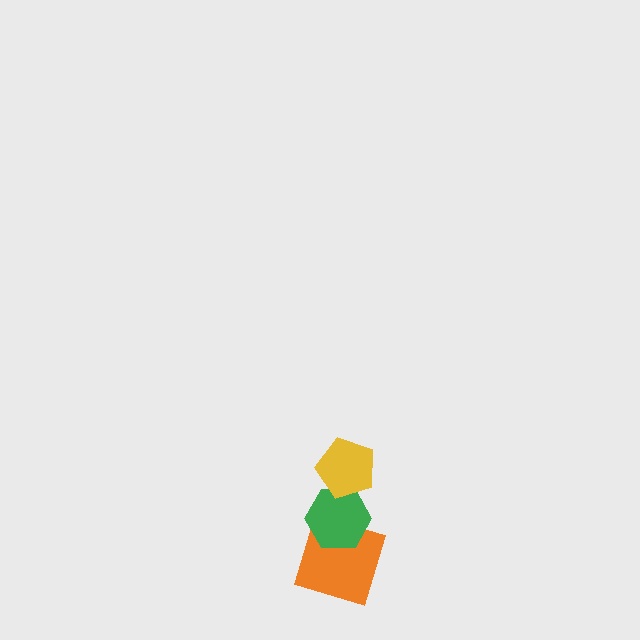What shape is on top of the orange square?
The green hexagon is on top of the orange square.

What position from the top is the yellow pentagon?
The yellow pentagon is 1st from the top.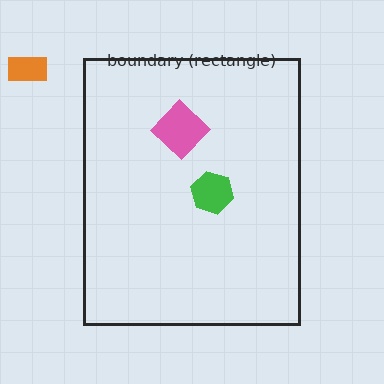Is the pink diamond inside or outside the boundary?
Inside.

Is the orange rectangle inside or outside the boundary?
Outside.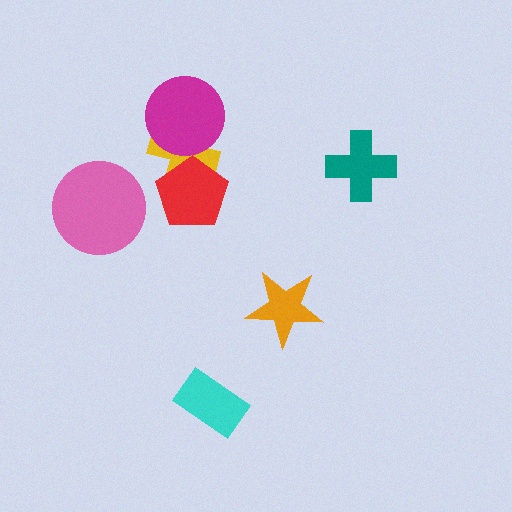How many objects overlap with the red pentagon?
1 object overlaps with the red pentagon.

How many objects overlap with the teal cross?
0 objects overlap with the teal cross.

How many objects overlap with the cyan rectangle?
0 objects overlap with the cyan rectangle.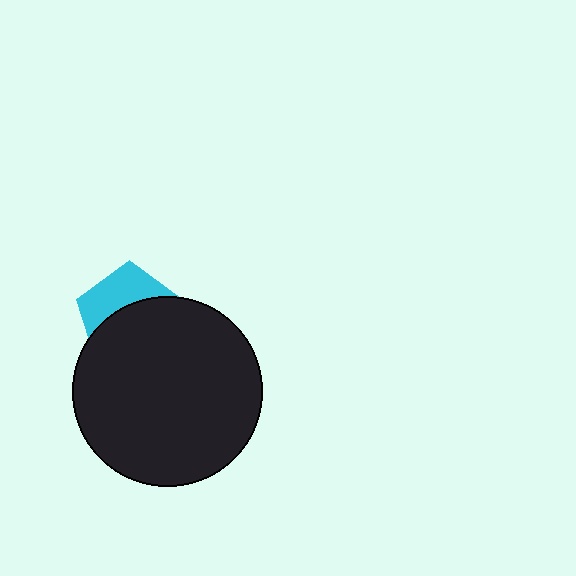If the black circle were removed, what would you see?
You would see the complete cyan pentagon.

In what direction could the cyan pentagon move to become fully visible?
The cyan pentagon could move up. That would shift it out from behind the black circle entirely.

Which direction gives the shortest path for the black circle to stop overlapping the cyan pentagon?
Moving down gives the shortest separation.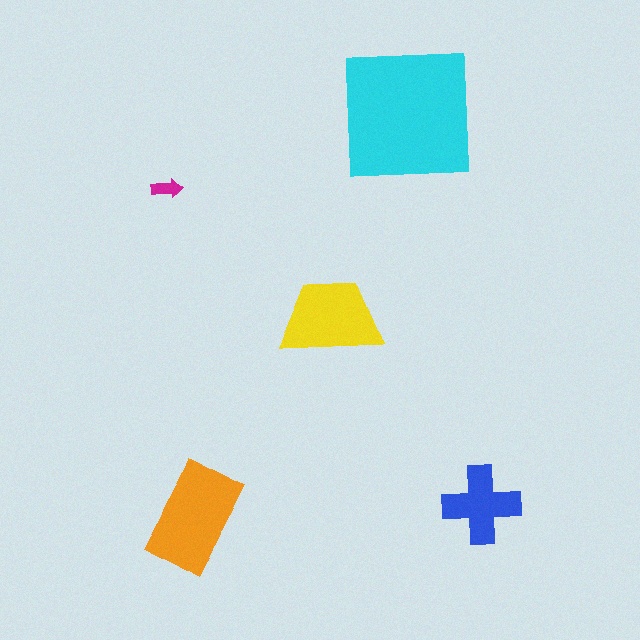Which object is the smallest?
The magenta arrow.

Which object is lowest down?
The orange rectangle is bottommost.